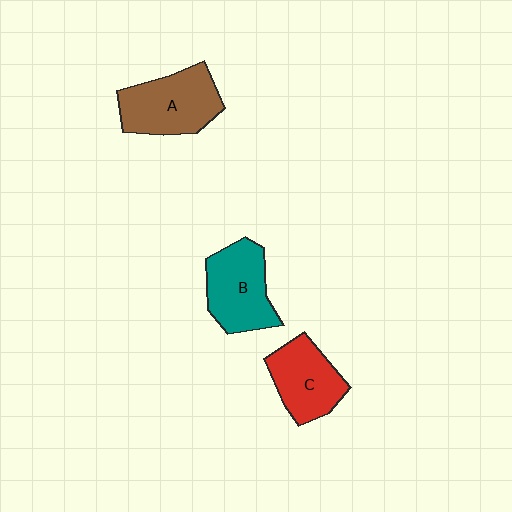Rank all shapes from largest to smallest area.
From largest to smallest: A (brown), B (teal), C (red).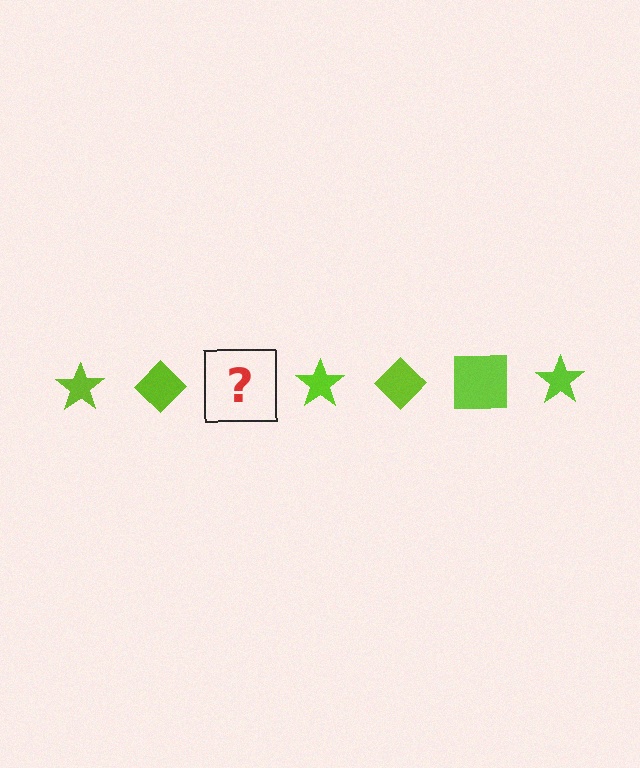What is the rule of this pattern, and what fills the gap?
The rule is that the pattern cycles through star, diamond, square shapes in lime. The gap should be filled with a lime square.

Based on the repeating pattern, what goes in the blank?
The blank should be a lime square.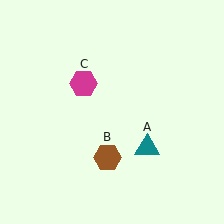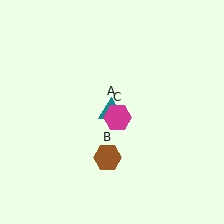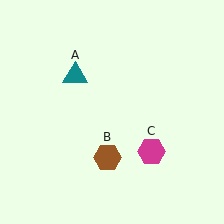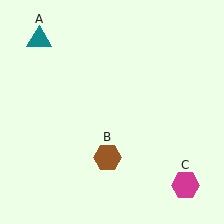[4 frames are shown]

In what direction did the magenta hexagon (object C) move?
The magenta hexagon (object C) moved down and to the right.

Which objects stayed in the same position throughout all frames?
Brown hexagon (object B) remained stationary.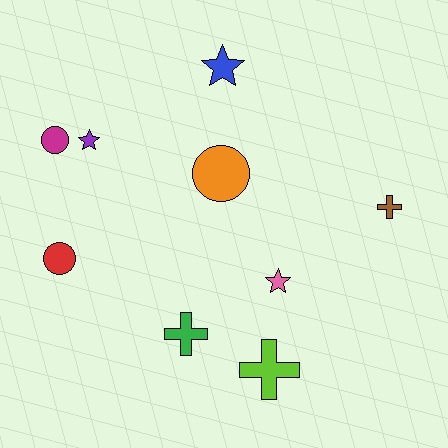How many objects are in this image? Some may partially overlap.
There are 9 objects.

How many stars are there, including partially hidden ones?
There are 3 stars.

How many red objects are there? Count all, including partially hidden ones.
There is 1 red object.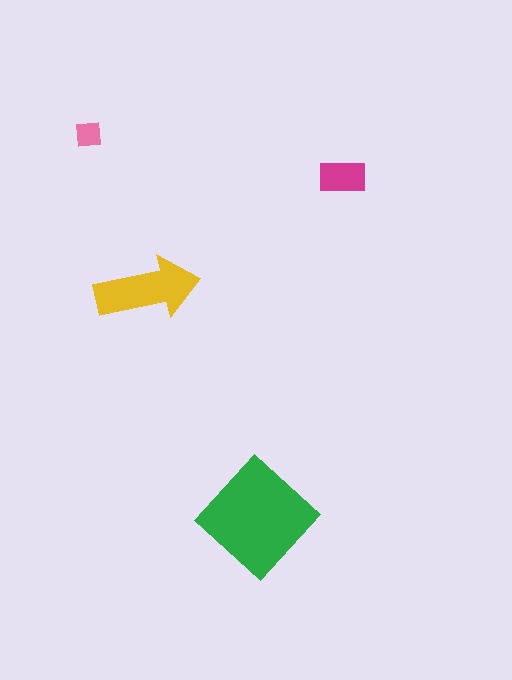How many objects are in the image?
There are 4 objects in the image.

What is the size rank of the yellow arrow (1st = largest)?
2nd.